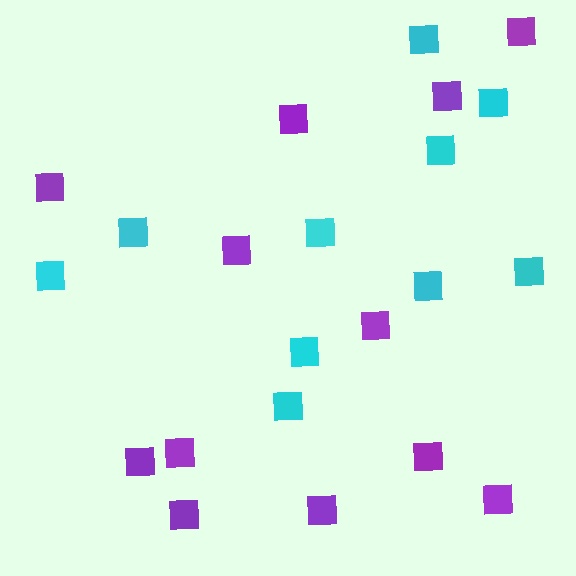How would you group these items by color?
There are 2 groups: one group of purple squares (12) and one group of cyan squares (10).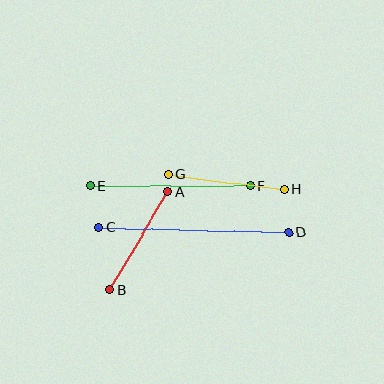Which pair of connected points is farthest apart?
Points C and D are farthest apart.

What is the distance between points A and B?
The distance is approximately 114 pixels.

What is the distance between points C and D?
The distance is approximately 190 pixels.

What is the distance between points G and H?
The distance is approximately 117 pixels.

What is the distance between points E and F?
The distance is approximately 160 pixels.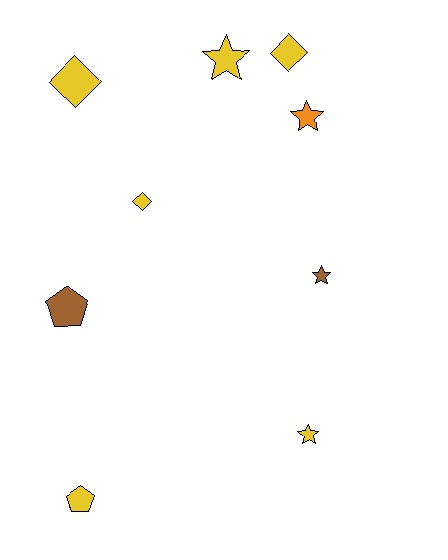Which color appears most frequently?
Yellow, with 6 objects.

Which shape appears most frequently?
Star, with 4 objects.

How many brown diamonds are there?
There are no brown diamonds.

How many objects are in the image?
There are 9 objects.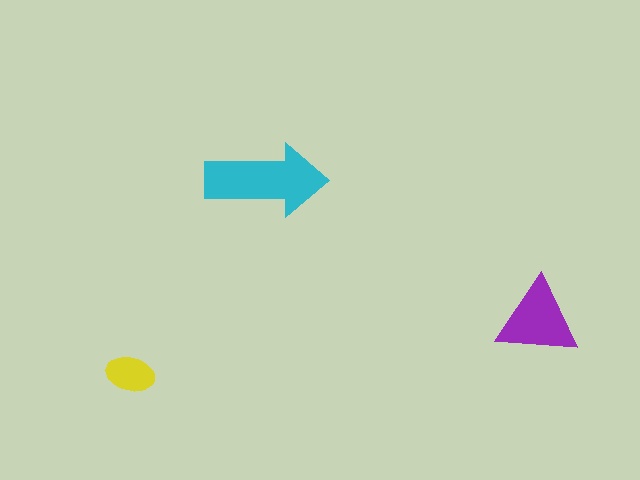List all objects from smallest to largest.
The yellow ellipse, the purple triangle, the cyan arrow.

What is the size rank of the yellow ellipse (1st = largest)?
3rd.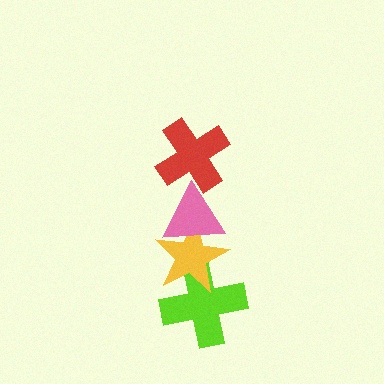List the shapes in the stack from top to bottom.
From top to bottom: the red cross, the pink triangle, the yellow star, the lime cross.